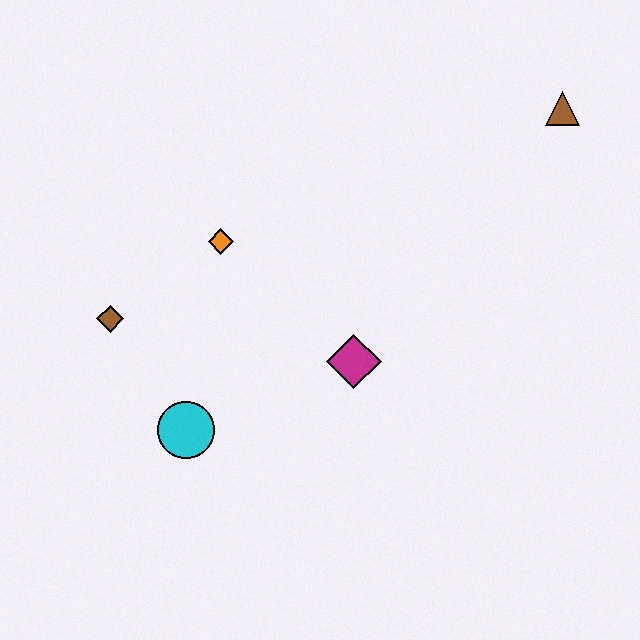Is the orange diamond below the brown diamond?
No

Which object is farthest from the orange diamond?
The brown triangle is farthest from the orange diamond.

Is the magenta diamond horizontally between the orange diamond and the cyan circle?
No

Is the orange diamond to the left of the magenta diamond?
Yes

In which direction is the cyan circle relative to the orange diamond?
The cyan circle is below the orange diamond.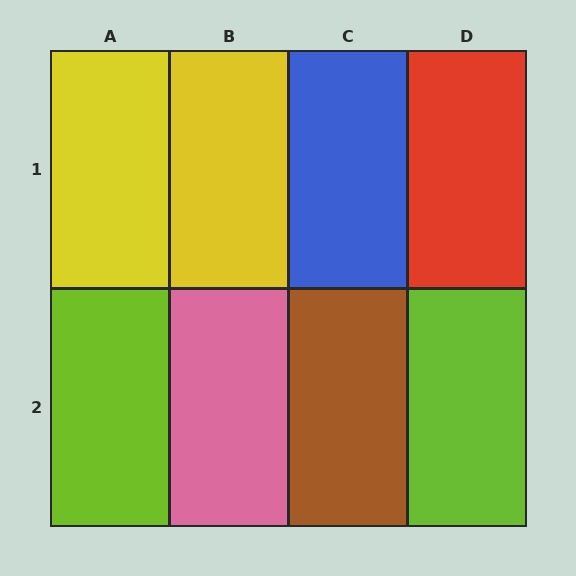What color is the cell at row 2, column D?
Lime.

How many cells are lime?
2 cells are lime.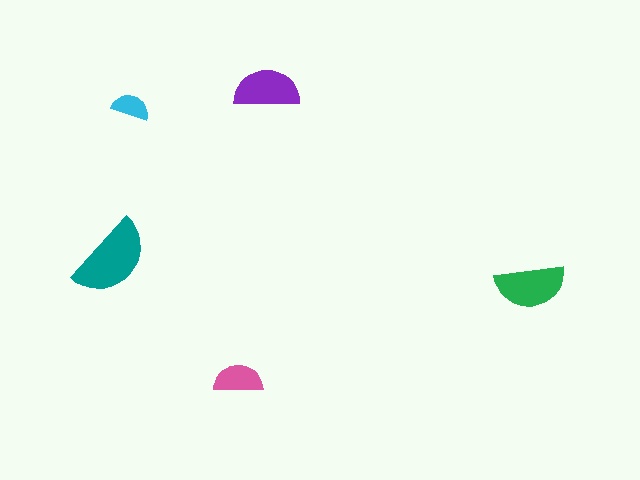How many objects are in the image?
There are 5 objects in the image.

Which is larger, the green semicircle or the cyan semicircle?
The green one.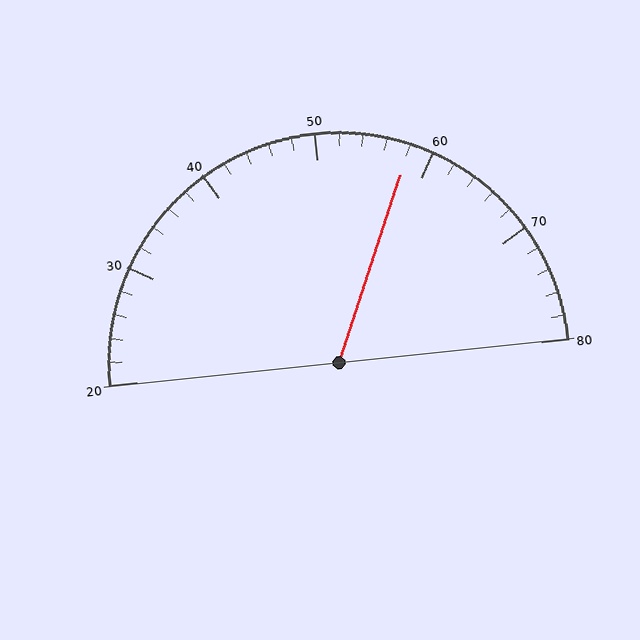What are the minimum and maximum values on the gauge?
The gauge ranges from 20 to 80.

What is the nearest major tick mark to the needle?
The nearest major tick mark is 60.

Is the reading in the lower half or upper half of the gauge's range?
The reading is in the upper half of the range (20 to 80).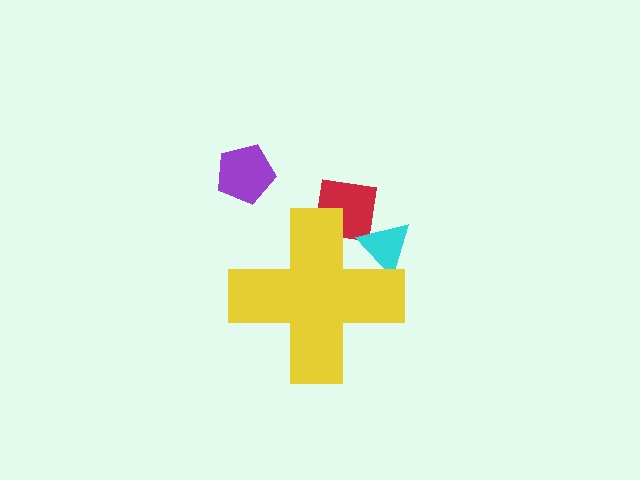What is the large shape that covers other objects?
A yellow cross.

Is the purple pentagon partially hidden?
No, the purple pentagon is fully visible.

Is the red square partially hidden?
Yes, the red square is partially hidden behind the yellow cross.